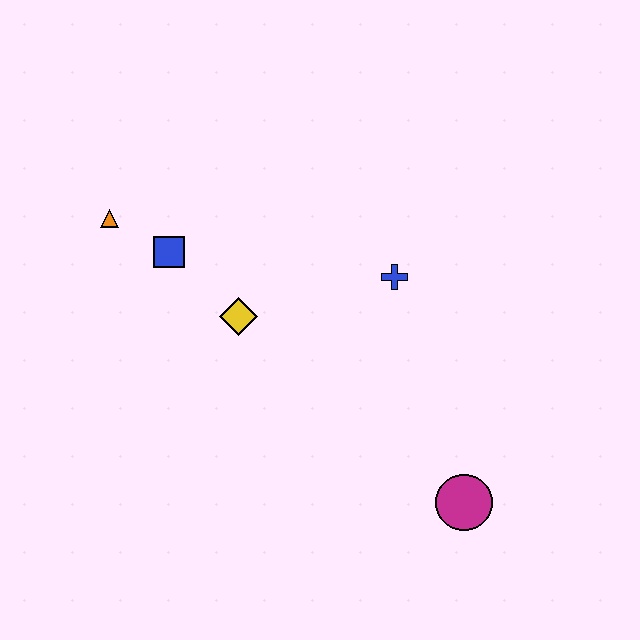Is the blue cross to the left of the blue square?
No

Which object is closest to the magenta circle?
The blue cross is closest to the magenta circle.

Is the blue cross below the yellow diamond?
No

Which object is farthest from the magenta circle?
The orange triangle is farthest from the magenta circle.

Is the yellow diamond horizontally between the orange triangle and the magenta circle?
Yes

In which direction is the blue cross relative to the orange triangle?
The blue cross is to the right of the orange triangle.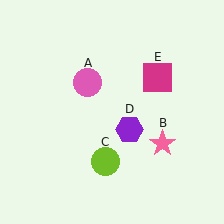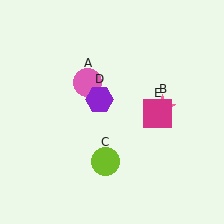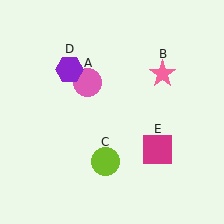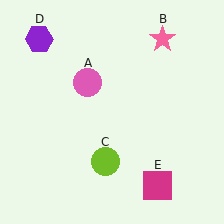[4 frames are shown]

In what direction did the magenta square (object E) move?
The magenta square (object E) moved down.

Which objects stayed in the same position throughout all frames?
Pink circle (object A) and lime circle (object C) remained stationary.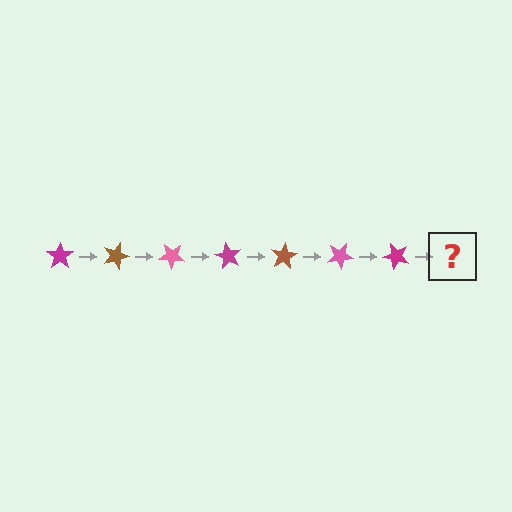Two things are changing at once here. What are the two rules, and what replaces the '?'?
The two rules are that it rotates 20 degrees each step and the color cycles through magenta, brown, and pink. The '?' should be a brown star, rotated 140 degrees from the start.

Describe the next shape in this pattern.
It should be a brown star, rotated 140 degrees from the start.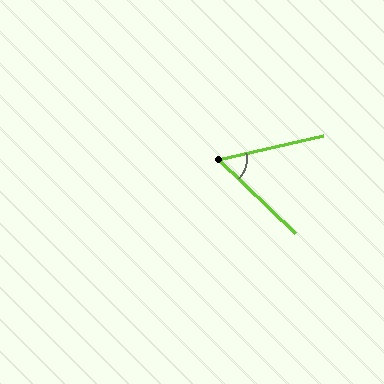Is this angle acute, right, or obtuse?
It is acute.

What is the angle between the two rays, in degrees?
Approximately 57 degrees.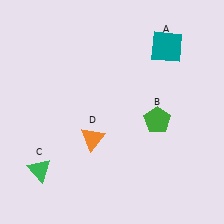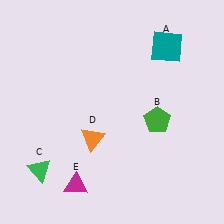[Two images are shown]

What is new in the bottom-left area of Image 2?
A magenta triangle (E) was added in the bottom-left area of Image 2.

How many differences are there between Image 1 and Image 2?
There is 1 difference between the two images.